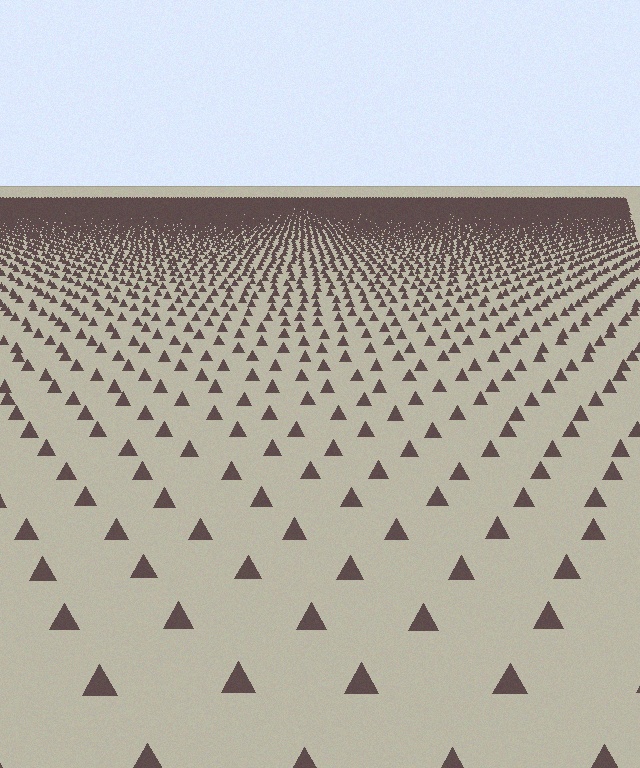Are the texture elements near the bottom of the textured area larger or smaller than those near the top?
Larger. Near the bottom, elements are closer to the viewer and appear at a bigger on-screen size.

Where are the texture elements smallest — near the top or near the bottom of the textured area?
Near the top.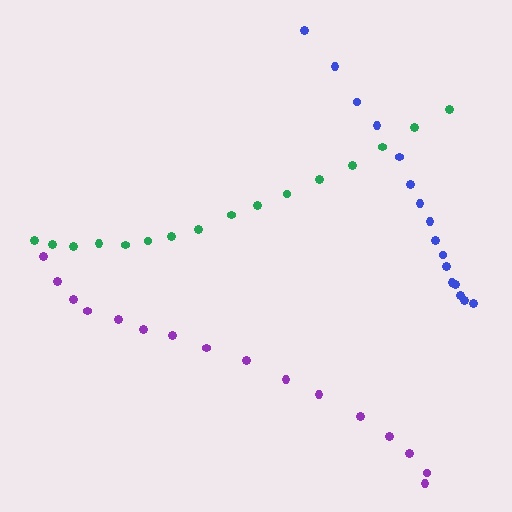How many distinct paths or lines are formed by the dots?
There are 3 distinct paths.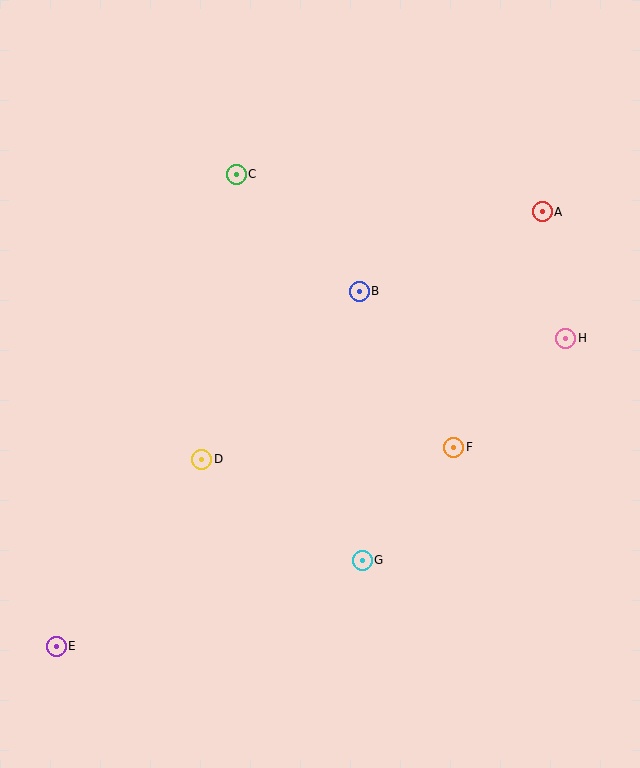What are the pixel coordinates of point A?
Point A is at (542, 212).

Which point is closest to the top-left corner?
Point C is closest to the top-left corner.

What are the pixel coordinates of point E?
Point E is at (56, 646).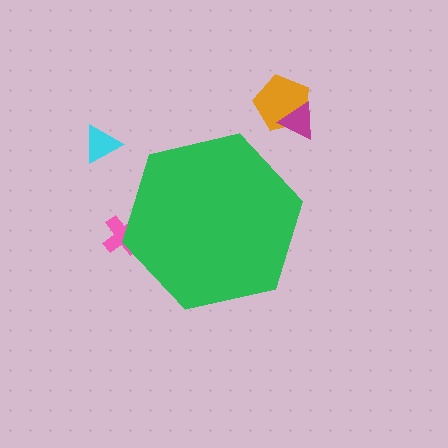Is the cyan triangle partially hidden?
No, the cyan triangle is fully visible.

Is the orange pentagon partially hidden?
No, the orange pentagon is fully visible.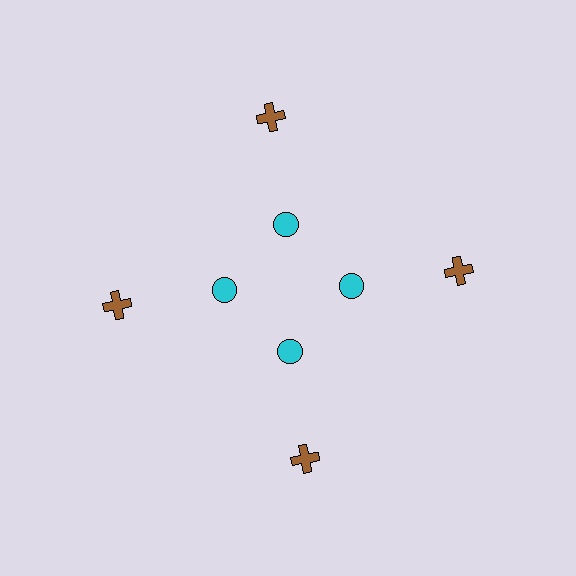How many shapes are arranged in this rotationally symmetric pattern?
There are 8 shapes, arranged in 4 groups of 2.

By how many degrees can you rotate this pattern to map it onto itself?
The pattern maps onto itself every 90 degrees of rotation.